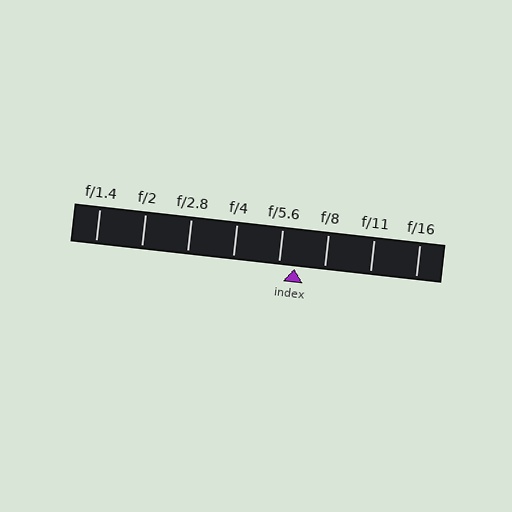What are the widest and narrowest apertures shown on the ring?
The widest aperture shown is f/1.4 and the narrowest is f/16.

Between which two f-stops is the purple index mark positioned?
The index mark is between f/5.6 and f/8.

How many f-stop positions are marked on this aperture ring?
There are 8 f-stop positions marked.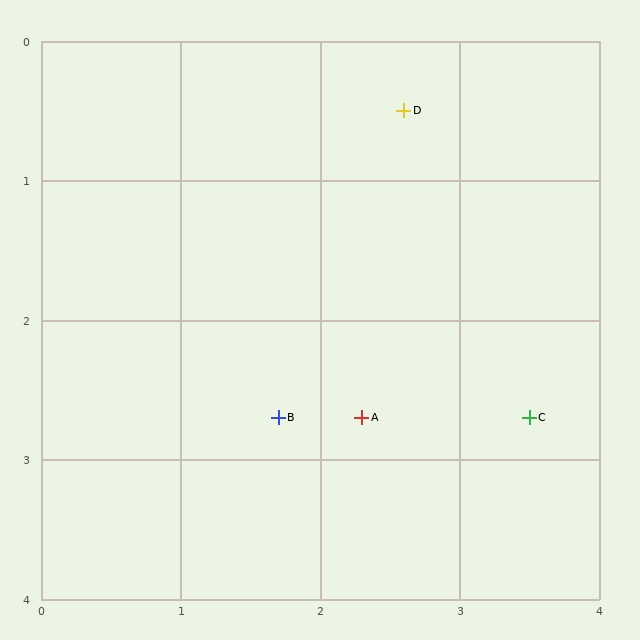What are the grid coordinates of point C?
Point C is at approximately (3.5, 2.7).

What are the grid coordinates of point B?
Point B is at approximately (1.7, 2.7).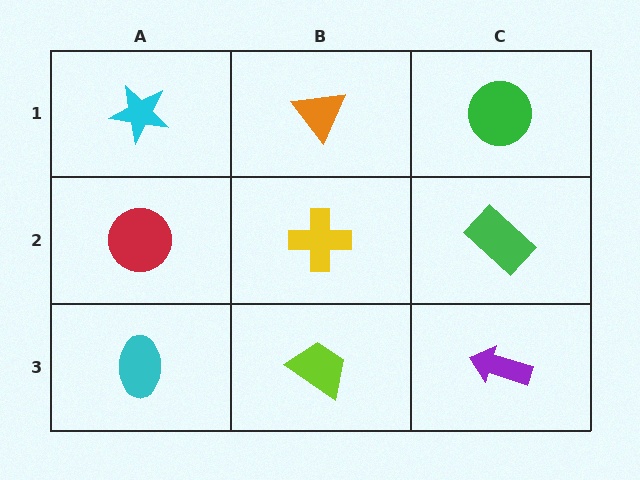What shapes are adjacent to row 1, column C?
A green rectangle (row 2, column C), an orange triangle (row 1, column B).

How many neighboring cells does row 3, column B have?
3.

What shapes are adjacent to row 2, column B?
An orange triangle (row 1, column B), a lime trapezoid (row 3, column B), a red circle (row 2, column A), a green rectangle (row 2, column C).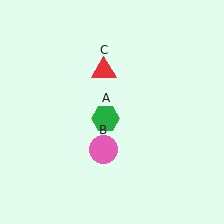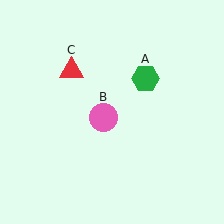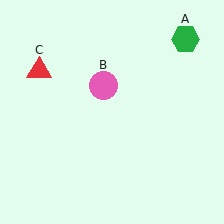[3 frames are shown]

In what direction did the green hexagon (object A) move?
The green hexagon (object A) moved up and to the right.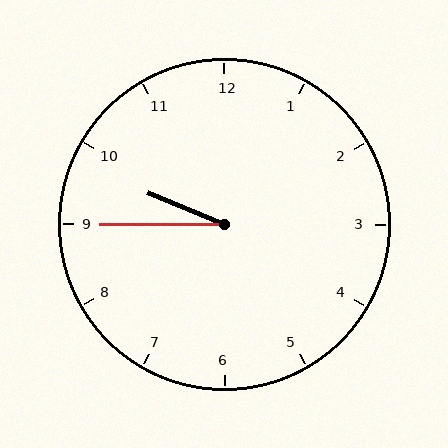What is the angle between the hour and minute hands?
Approximately 22 degrees.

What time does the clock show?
9:45.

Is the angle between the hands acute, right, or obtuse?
It is acute.